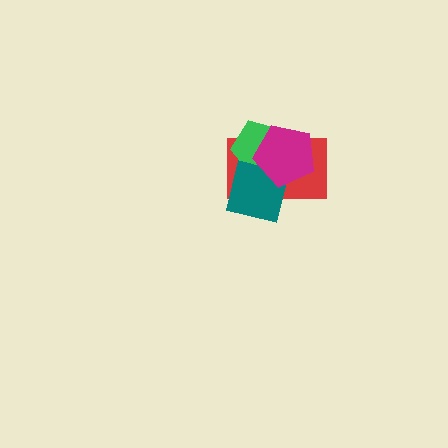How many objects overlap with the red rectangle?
3 objects overlap with the red rectangle.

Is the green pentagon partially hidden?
Yes, it is partially covered by another shape.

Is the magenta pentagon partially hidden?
No, no other shape covers it.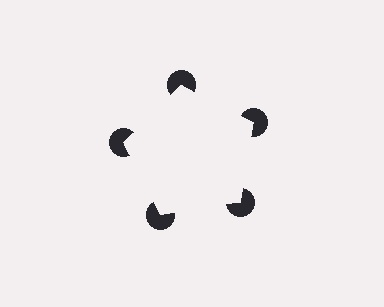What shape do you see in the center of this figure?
An illusory pentagon — its edges are inferred from the aligned wedge cuts in the pac-man discs, not physically drawn.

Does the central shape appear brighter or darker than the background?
It typically appears slightly brighter than the background, even though no actual brightness change is drawn.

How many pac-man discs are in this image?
There are 5 — one at each vertex of the illusory pentagon.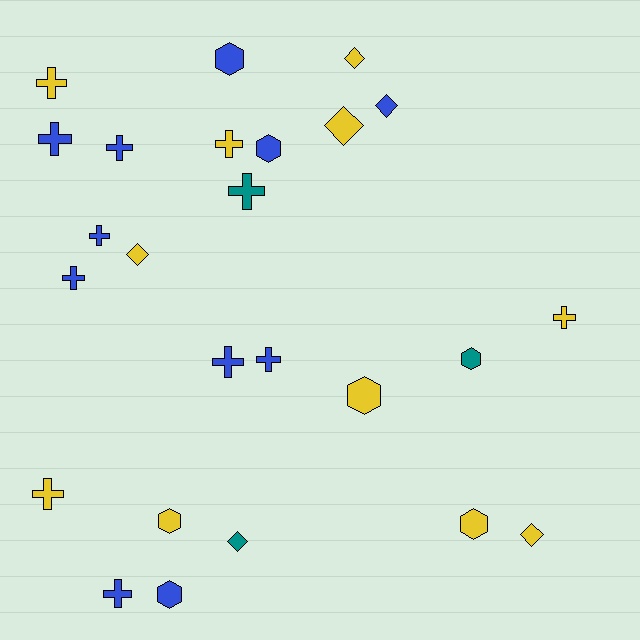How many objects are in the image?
There are 25 objects.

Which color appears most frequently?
Yellow, with 11 objects.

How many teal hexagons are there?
There is 1 teal hexagon.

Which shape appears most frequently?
Cross, with 12 objects.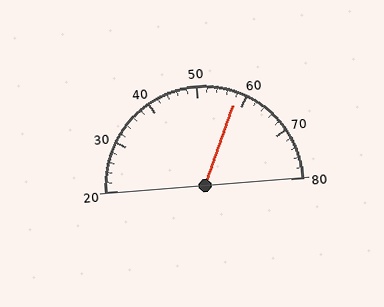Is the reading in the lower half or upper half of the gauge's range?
The reading is in the upper half of the range (20 to 80).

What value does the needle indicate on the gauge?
The needle indicates approximately 58.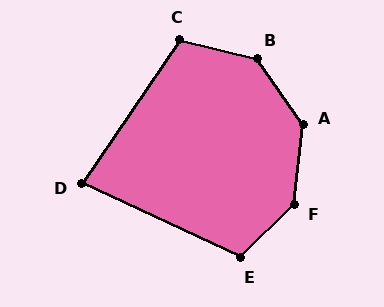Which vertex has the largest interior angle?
F, at approximately 140 degrees.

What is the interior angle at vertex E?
Approximately 111 degrees (obtuse).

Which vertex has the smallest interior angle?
D, at approximately 81 degrees.